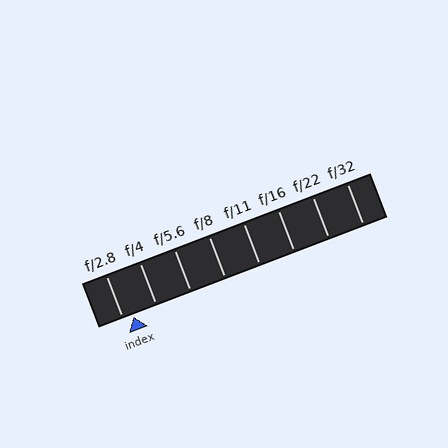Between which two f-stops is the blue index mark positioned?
The index mark is between f/2.8 and f/4.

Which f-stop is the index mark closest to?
The index mark is closest to f/2.8.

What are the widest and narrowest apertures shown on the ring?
The widest aperture shown is f/2.8 and the narrowest is f/32.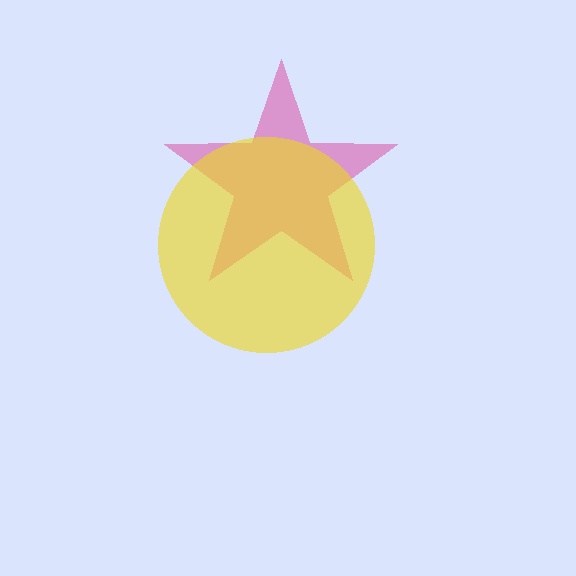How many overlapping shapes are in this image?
There are 2 overlapping shapes in the image.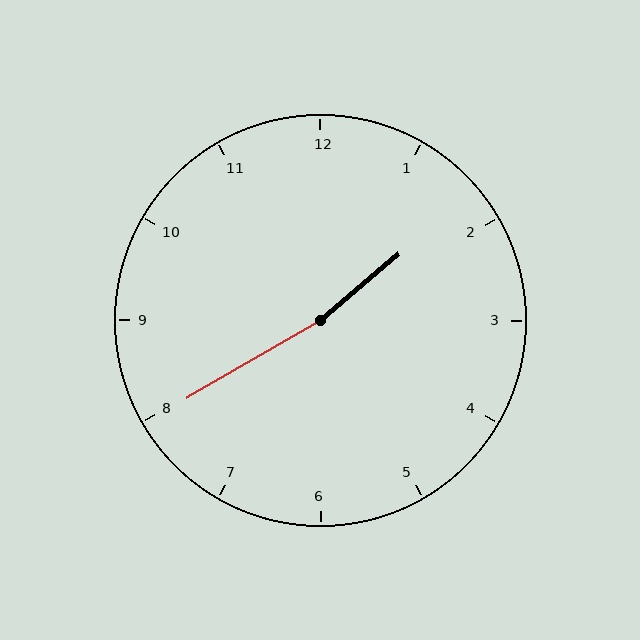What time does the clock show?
1:40.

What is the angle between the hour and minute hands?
Approximately 170 degrees.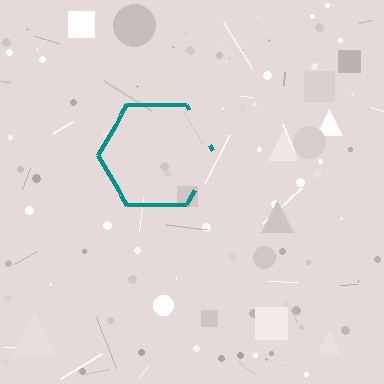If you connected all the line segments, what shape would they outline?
They would outline a hexagon.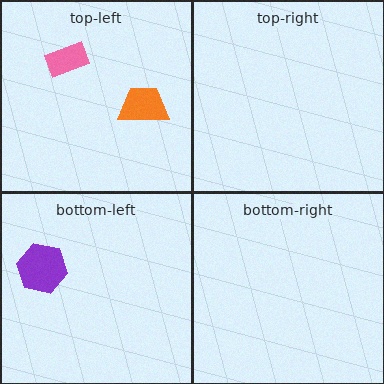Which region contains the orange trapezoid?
The top-left region.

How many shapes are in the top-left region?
2.